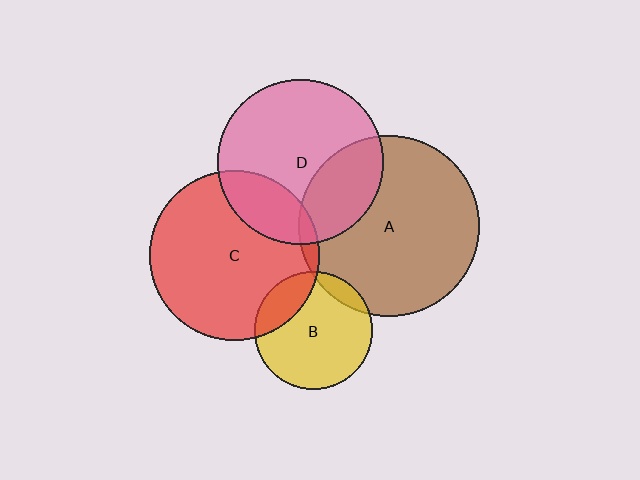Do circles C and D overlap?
Yes.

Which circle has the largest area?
Circle A (brown).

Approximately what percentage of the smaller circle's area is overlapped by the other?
Approximately 20%.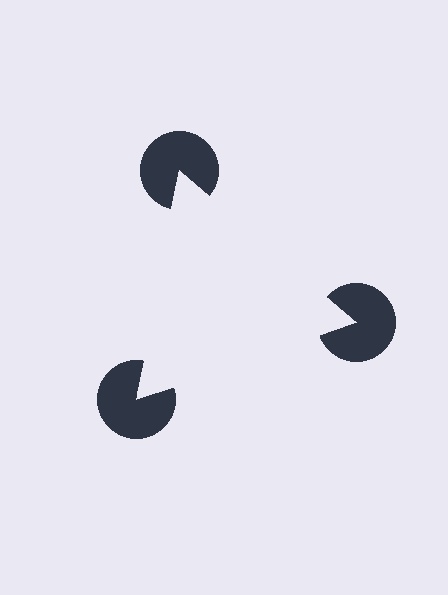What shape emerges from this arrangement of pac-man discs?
An illusory triangle — its edges are inferred from the aligned wedge cuts in the pac-man discs, not physically drawn.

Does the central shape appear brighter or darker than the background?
It typically appears slightly brighter than the background, even though no actual brightness change is drawn.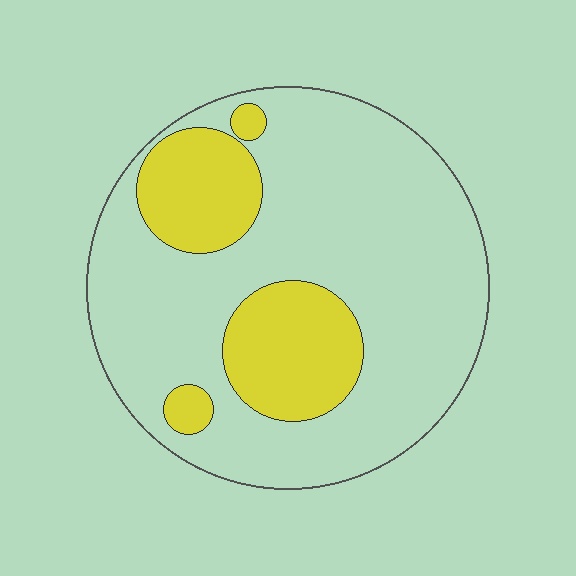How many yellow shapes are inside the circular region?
4.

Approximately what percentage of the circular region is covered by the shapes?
Approximately 25%.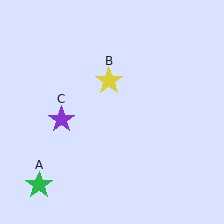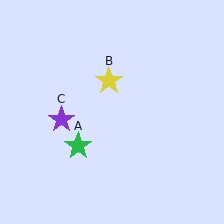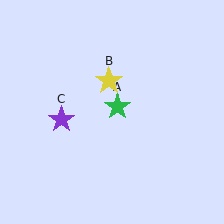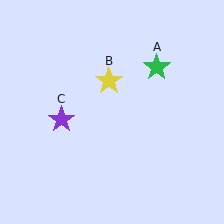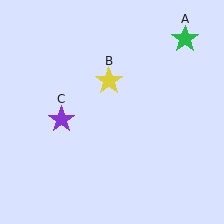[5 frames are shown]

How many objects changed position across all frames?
1 object changed position: green star (object A).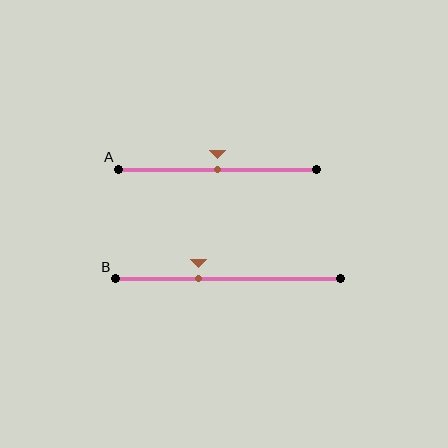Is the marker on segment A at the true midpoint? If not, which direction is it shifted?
Yes, the marker on segment A is at the true midpoint.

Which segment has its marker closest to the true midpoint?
Segment A has its marker closest to the true midpoint.